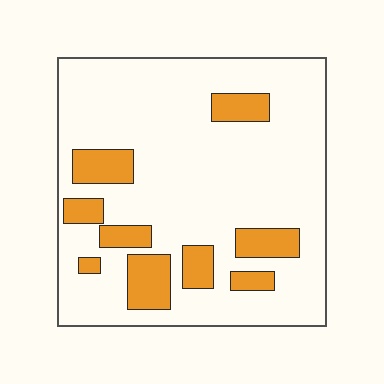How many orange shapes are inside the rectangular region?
9.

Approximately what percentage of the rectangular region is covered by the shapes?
Approximately 20%.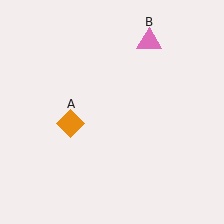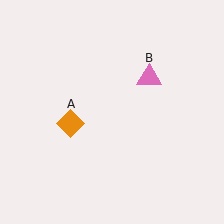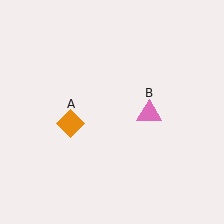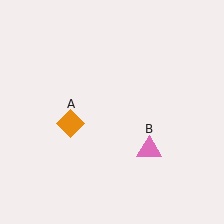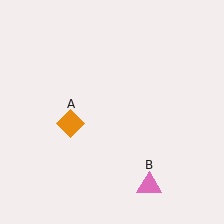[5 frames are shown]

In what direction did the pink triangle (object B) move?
The pink triangle (object B) moved down.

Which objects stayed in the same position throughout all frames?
Orange diamond (object A) remained stationary.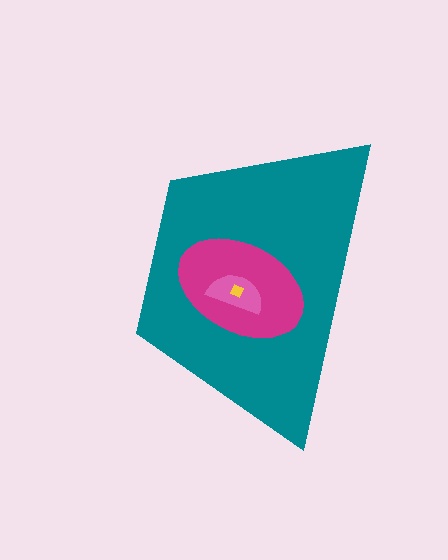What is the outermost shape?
The teal trapezoid.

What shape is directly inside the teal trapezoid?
The magenta ellipse.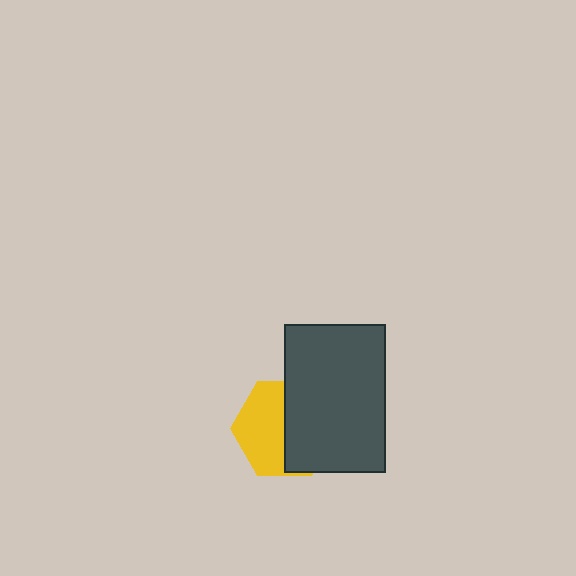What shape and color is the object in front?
The object in front is a dark gray rectangle.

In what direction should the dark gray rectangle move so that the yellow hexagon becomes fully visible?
The dark gray rectangle should move right. That is the shortest direction to clear the overlap and leave the yellow hexagon fully visible.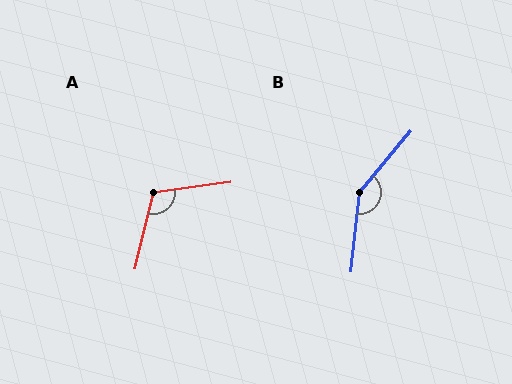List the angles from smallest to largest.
A (111°), B (146°).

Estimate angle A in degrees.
Approximately 111 degrees.